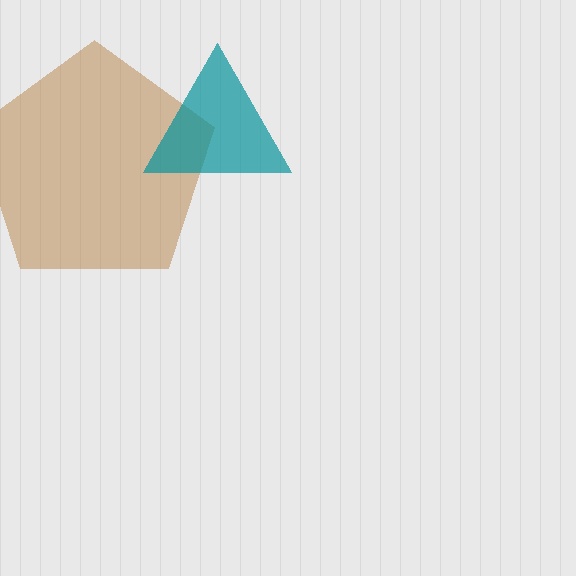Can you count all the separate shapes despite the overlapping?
Yes, there are 2 separate shapes.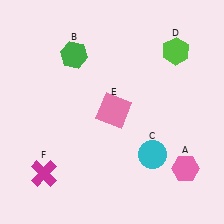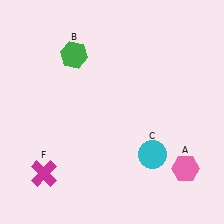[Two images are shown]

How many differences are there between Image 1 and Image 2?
There are 2 differences between the two images.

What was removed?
The lime hexagon (D), the pink square (E) were removed in Image 2.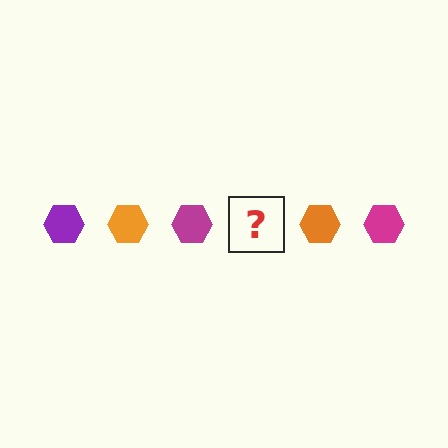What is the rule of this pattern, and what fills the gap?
The rule is that the pattern cycles through purple, orange, magenta hexagons. The gap should be filled with a purple hexagon.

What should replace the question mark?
The question mark should be replaced with a purple hexagon.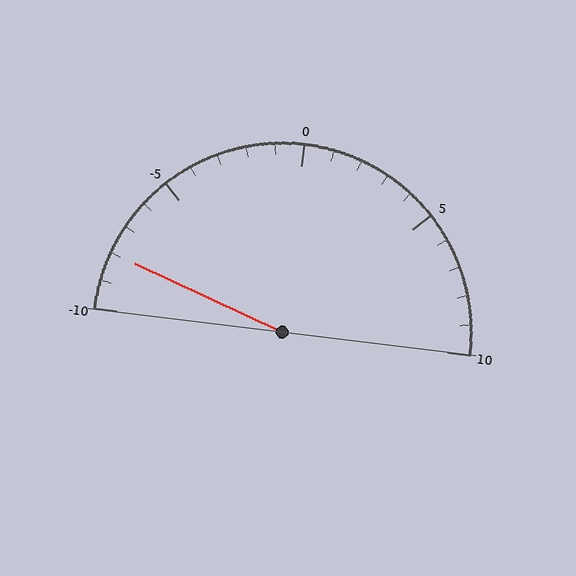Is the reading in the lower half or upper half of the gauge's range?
The reading is in the lower half of the range (-10 to 10).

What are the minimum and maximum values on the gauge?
The gauge ranges from -10 to 10.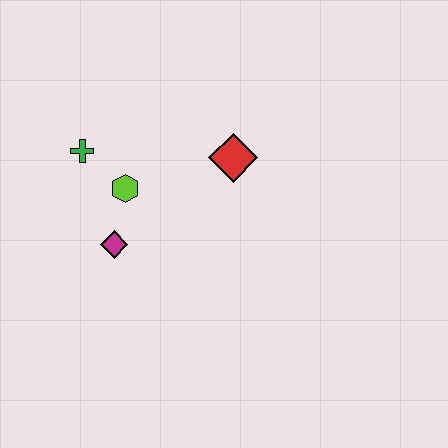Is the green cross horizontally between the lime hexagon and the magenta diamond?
No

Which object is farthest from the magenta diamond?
The red diamond is farthest from the magenta diamond.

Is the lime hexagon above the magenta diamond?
Yes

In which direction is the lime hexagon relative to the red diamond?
The lime hexagon is to the left of the red diamond.